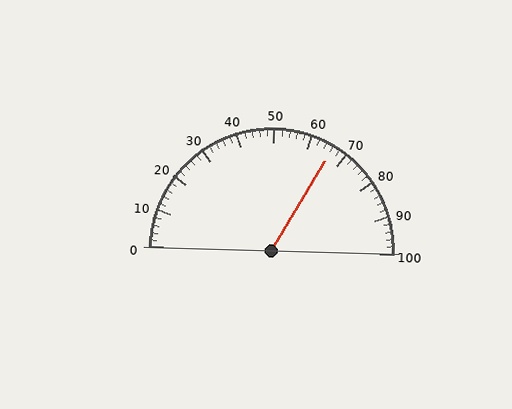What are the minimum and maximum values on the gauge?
The gauge ranges from 0 to 100.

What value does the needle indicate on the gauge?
The needle indicates approximately 66.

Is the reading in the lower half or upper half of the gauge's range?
The reading is in the upper half of the range (0 to 100).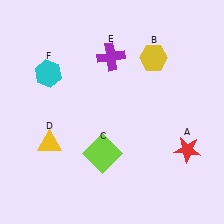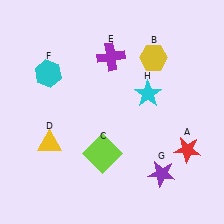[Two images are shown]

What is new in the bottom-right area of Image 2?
A purple star (G) was added in the bottom-right area of Image 2.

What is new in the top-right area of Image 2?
A cyan star (H) was added in the top-right area of Image 2.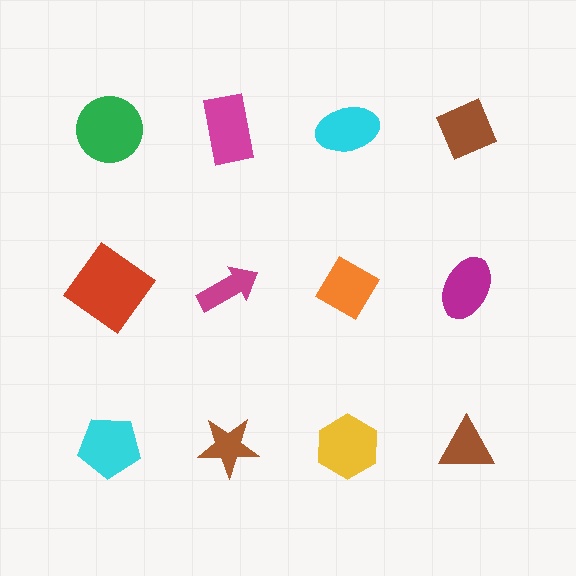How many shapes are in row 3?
4 shapes.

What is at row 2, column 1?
A red diamond.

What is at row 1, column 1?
A green circle.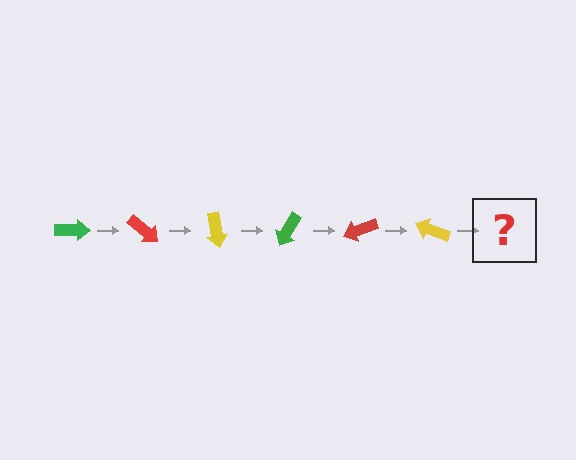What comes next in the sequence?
The next element should be a green arrow, rotated 240 degrees from the start.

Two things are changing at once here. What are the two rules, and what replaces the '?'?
The two rules are that it rotates 40 degrees each step and the color cycles through green, red, and yellow. The '?' should be a green arrow, rotated 240 degrees from the start.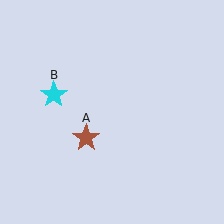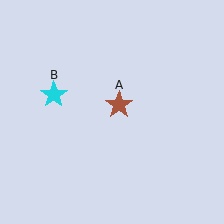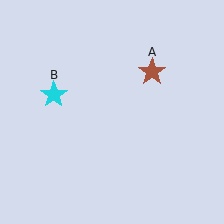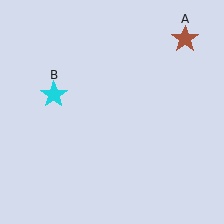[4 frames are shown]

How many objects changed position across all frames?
1 object changed position: brown star (object A).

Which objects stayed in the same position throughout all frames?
Cyan star (object B) remained stationary.